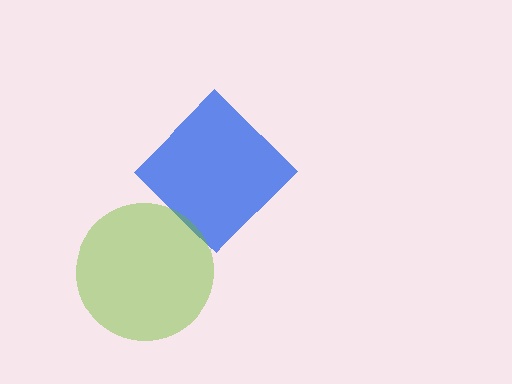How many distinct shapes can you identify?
There are 2 distinct shapes: a blue diamond, a lime circle.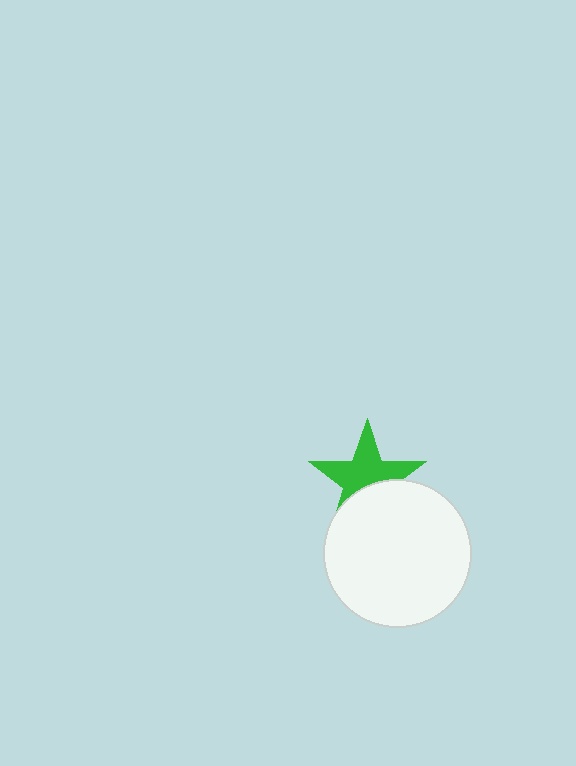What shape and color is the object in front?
The object in front is a white circle.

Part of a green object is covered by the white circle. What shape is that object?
It is a star.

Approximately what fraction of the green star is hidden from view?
Roughly 38% of the green star is hidden behind the white circle.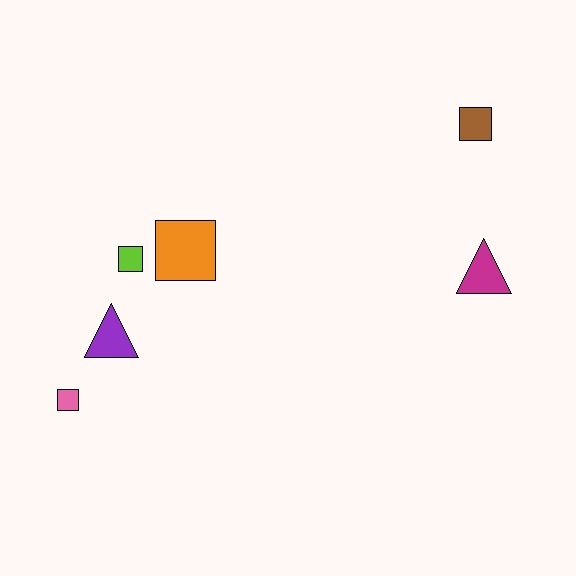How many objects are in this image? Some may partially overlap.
There are 6 objects.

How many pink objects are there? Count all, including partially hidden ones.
There is 1 pink object.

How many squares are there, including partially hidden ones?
There are 4 squares.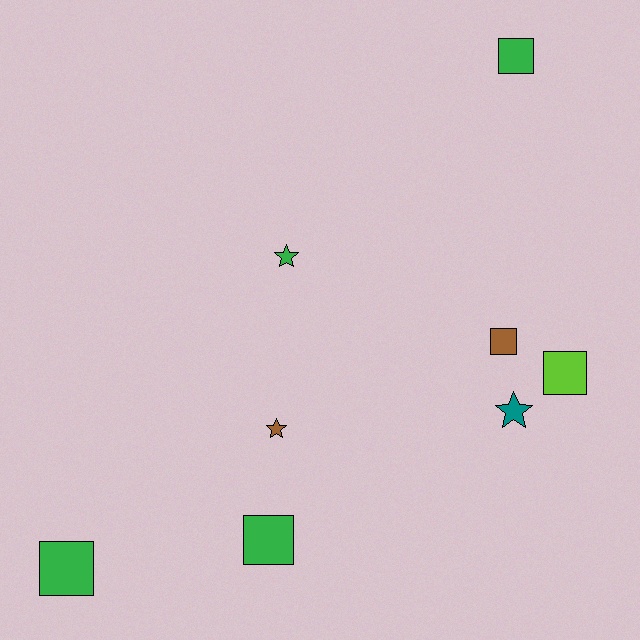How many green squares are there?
There are 3 green squares.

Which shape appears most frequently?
Square, with 5 objects.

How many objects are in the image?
There are 8 objects.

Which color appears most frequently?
Green, with 4 objects.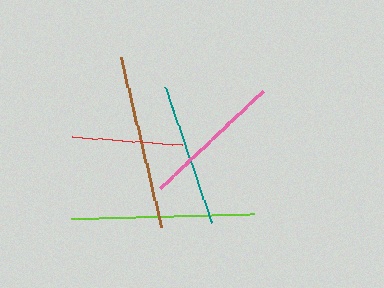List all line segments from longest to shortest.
From longest to shortest: lime, brown, teal, pink, red.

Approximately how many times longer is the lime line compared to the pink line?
The lime line is approximately 1.3 times the length of the pink line.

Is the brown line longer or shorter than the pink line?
The brown line is longer than the pink line.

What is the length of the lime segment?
The lime segment is approximately 183 pixels long.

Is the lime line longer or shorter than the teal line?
The lime line is longer than the teal line.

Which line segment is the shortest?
The red line is the shortest at approximately 110 pixels.